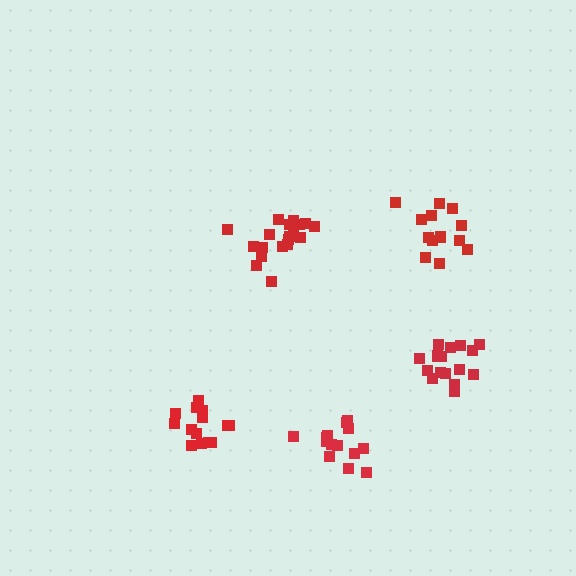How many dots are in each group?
Group 1: 14 dots, Group 2: 17 dots, Group 3: 14 dots, Group 4: 19 dots, Group 5: 14 dots (78 total).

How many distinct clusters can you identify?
There are 5 distinct clusters.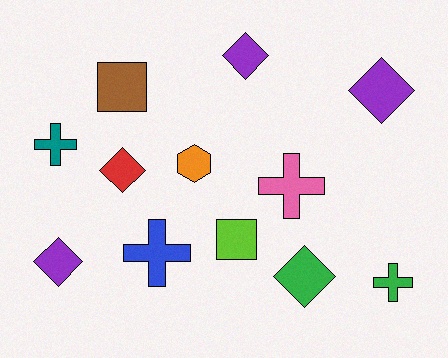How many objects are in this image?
There are 12 objects.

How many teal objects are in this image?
There is 1 teal object.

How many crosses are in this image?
There are 4 crosses.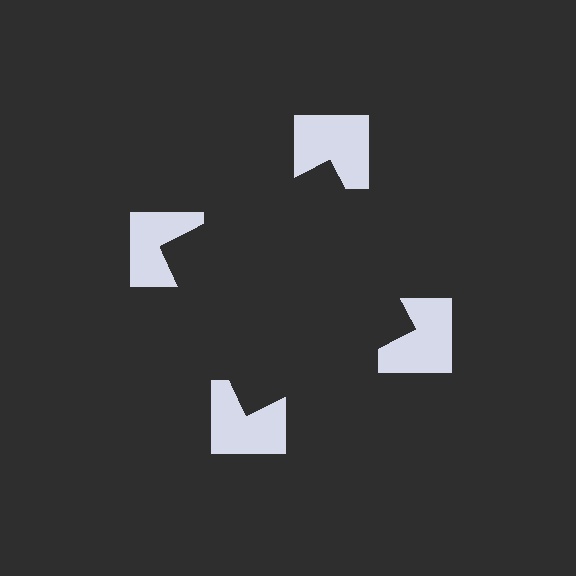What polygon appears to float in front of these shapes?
An illusory square — its edges are inferred from the aligned wedge cuts in the notched squares, not physically drawn.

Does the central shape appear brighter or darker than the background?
It typically appears slightly darker than the background, even though no actual brightness change is drawn.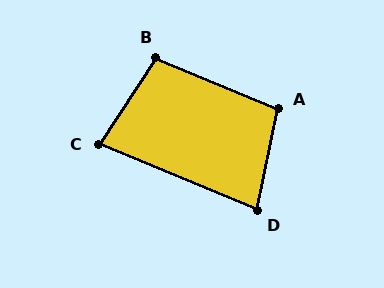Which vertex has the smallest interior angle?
D, at approximately 79 degrees.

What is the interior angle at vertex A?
Approximately 101 degrees (obtuse).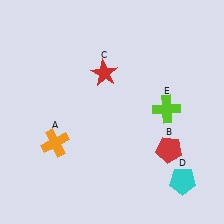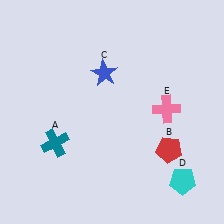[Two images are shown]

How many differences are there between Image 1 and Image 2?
There are 3 differences between the two images.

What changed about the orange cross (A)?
In Image 1, A is orange. In Image 2, it changed to teal.